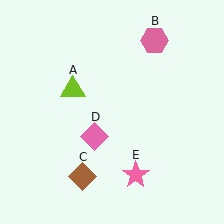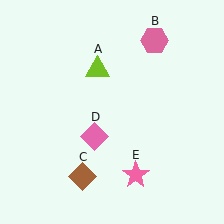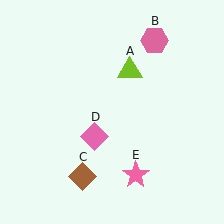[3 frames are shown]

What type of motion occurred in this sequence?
The lime triangle (object A) rotated clockwise around the center of the scene.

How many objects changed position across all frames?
1 object changed position: lime triangle (object A).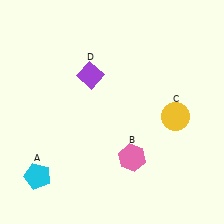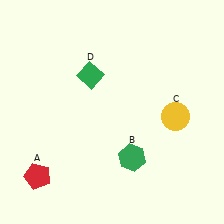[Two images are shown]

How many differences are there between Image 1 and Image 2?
There are 3 differences between the two images.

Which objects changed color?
A changed from cyan to red. B changed from pink to green. D changed from purple to green.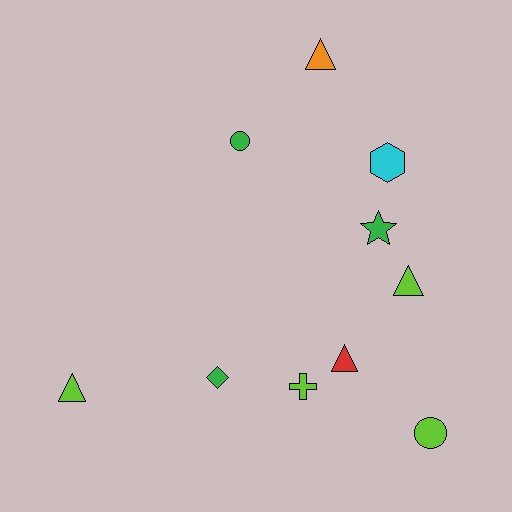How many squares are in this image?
There are no squares.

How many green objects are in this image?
There are 3 green objects.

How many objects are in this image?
There are 10 objects.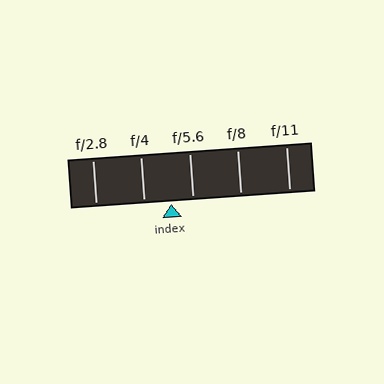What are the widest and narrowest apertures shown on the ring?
The widest aperture shown is f/2.8 and the narrowest is f/11.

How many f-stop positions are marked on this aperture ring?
There are 5 f-stop positions marked.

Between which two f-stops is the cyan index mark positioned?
The index mark is between f/4 and f/5.6.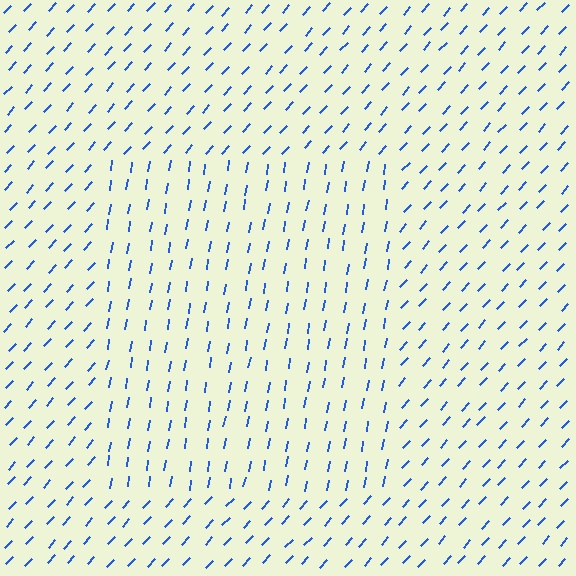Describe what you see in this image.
The image is filled with small blue line segments. A rectangle region in the image has lines oriented differently from the surrounding lines, creating a visible texture boundary.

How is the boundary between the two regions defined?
The boundary is defined purely by a change in line orientation (approximately 33 degrees difference). All lines are the same color and thickness.